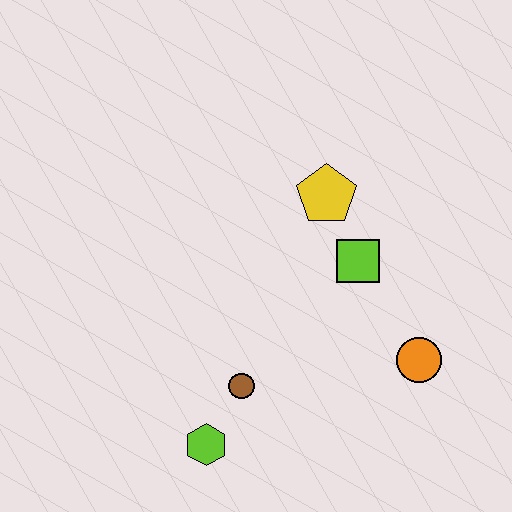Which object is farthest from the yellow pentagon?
The lime hexagon is farthest from the yellow pentagon.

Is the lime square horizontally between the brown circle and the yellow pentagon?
No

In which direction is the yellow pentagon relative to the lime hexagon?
The yellow pentagon is above the lime hexagon.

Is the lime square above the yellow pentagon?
No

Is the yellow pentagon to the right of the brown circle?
Yes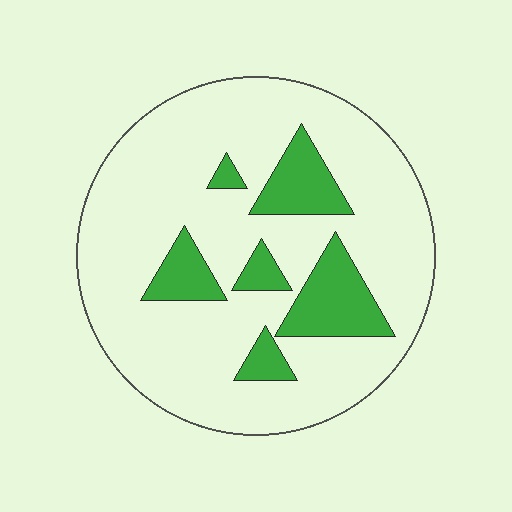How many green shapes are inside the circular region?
6.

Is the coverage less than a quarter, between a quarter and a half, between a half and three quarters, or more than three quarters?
Less than a quarter.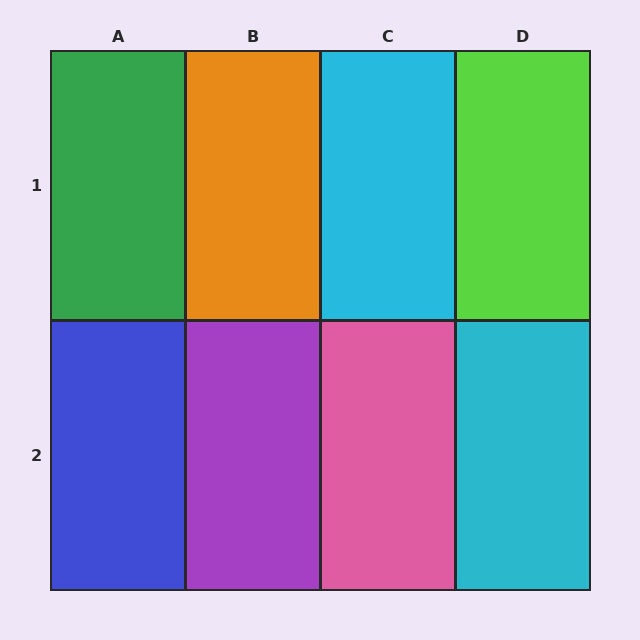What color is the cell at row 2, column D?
Cyan.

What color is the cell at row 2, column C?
Pink.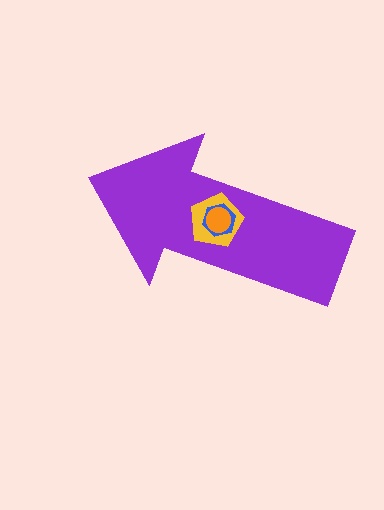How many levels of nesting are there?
4.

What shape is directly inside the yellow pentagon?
The blue hexagon.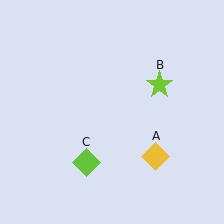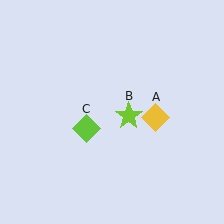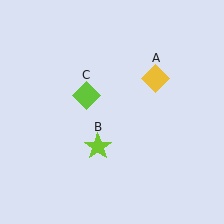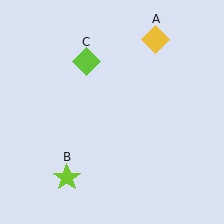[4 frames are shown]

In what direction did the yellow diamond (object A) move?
The yellow diamond (object A) moved up.